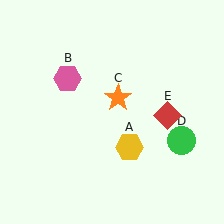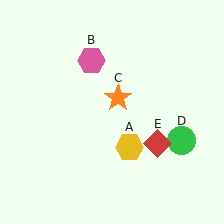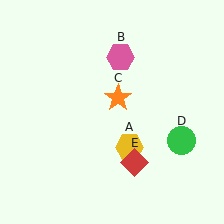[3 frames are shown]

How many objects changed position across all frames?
2 objects changed position: pink hexagon (object B), red diamond (object E).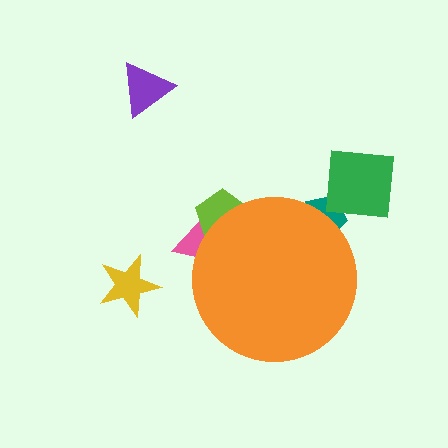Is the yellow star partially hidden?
No, the yellow star is fully visible.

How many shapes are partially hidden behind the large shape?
3 shapes are partially hidden.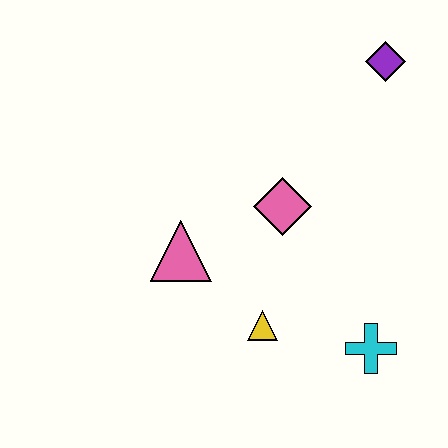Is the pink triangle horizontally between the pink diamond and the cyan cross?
No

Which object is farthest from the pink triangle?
The purple diamond is farthest from the pink triangle.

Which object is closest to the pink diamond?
The pink triangle is closest to the pink diamond.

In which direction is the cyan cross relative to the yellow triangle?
The cyan cross is to the right of the yellow triangle.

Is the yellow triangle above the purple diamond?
No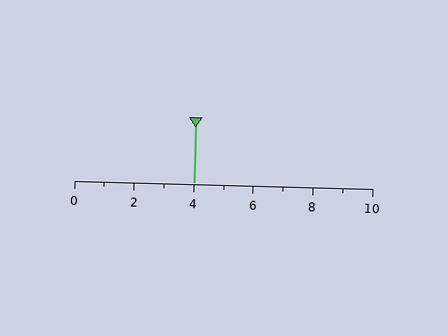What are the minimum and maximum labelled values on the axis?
The axis runs from 0 to 10.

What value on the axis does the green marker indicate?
The marker indicates approximately 4.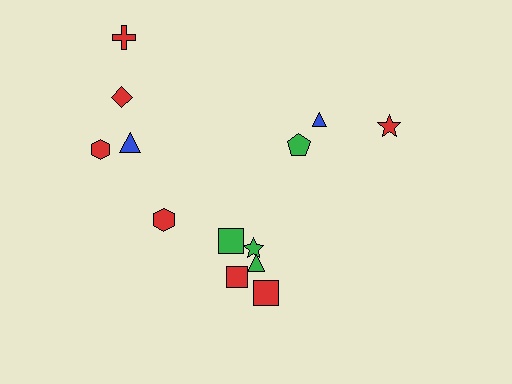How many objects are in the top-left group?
There are 5 objects.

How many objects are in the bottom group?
There are 5 objects.